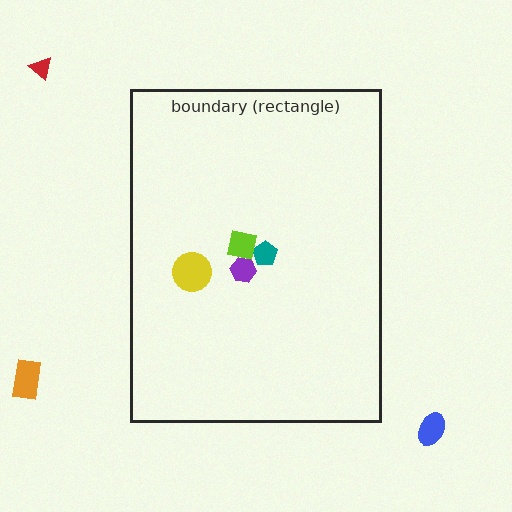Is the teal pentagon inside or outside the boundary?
Inside.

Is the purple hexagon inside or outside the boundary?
Inside.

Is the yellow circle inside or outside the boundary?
Inside.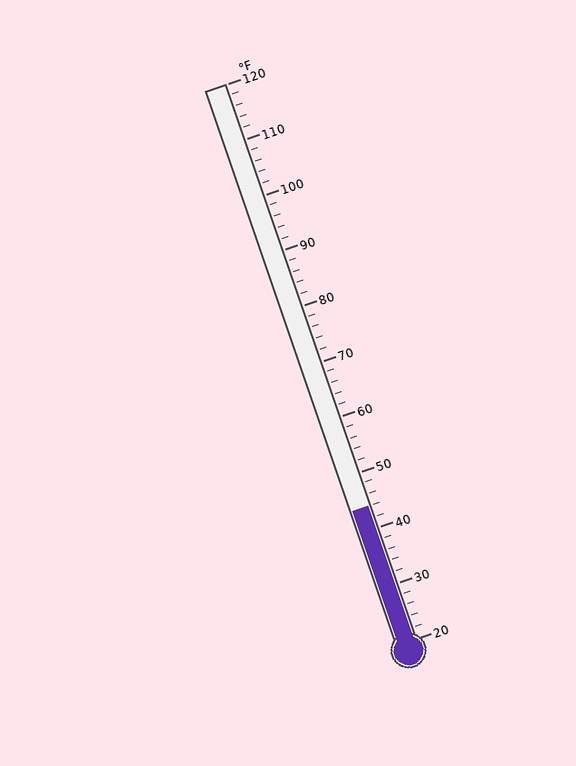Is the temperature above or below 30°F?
The temperature is above 30°F.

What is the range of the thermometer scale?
The thermometer scale ranges from 20°F to 120°F.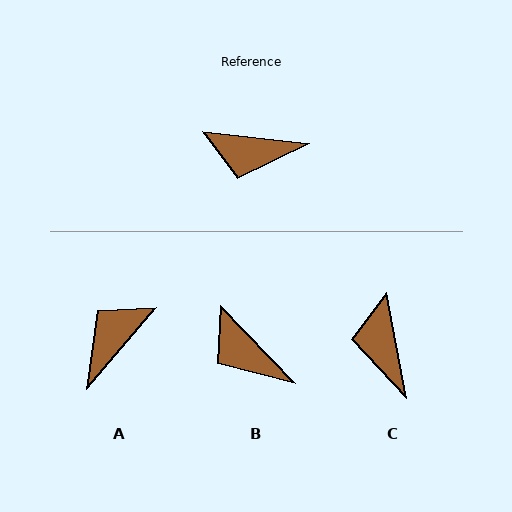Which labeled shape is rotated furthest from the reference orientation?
A, about 124 degrees away.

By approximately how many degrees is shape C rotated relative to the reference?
Approximately 73 degrees clockwise.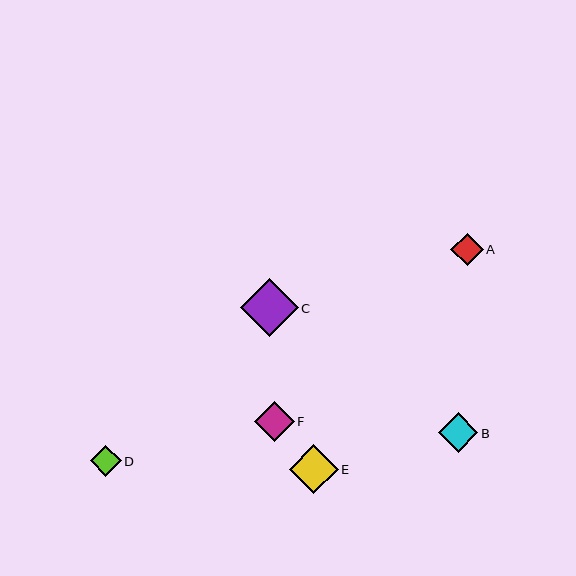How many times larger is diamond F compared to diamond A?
Diamond F is approximately 1.2 times the size of diamond A.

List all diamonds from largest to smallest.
From largest to smallest: C, E, B, F, A, D.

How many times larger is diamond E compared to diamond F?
Diamond E is approximately 1.2 times the size of diamond F.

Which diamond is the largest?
Diamond C is the largest with a size of approximately 58 pixels.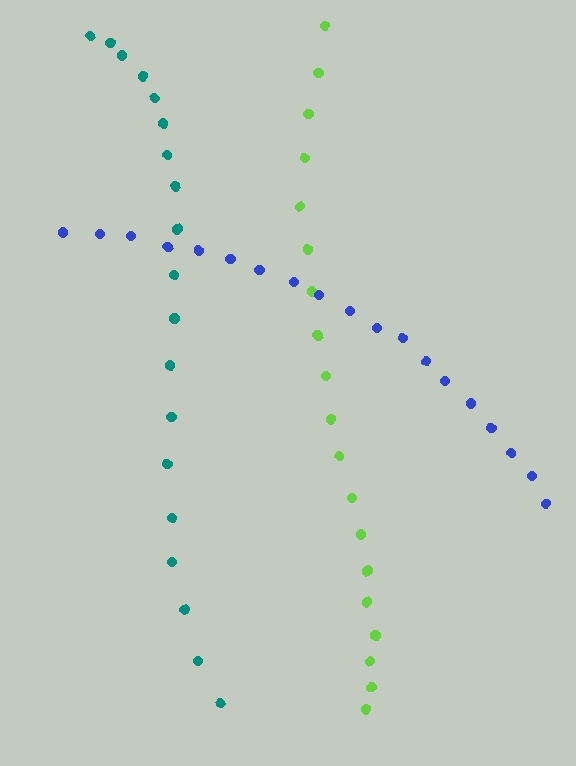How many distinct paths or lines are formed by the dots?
There are 3 distinct paths.